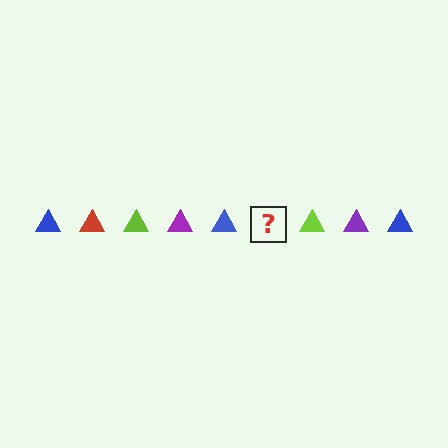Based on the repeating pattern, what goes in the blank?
The blank should be a red triangle.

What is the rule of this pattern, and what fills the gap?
The rule is that the pattern cycles through blue, red, lime, purple triangles. The gap should be filled with a red triangle.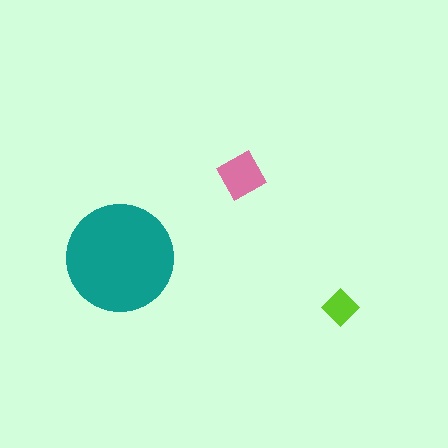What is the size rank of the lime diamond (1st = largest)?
3rd.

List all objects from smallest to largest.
The lime diamond, the pink square, the teal circle.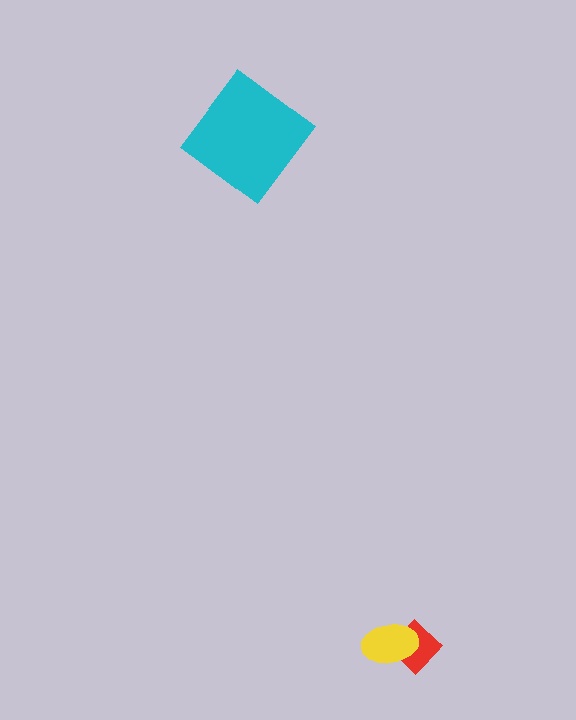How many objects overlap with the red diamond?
1 object overlaps with the red diamond.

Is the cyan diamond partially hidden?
No, no other shape covers it.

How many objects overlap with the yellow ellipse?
1 object overlaps with the yellow ellipse.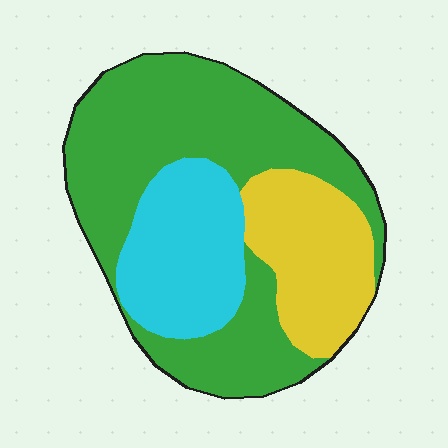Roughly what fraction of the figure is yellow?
Yellow covers around 20% of the figure.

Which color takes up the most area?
Green, at roughly 55%.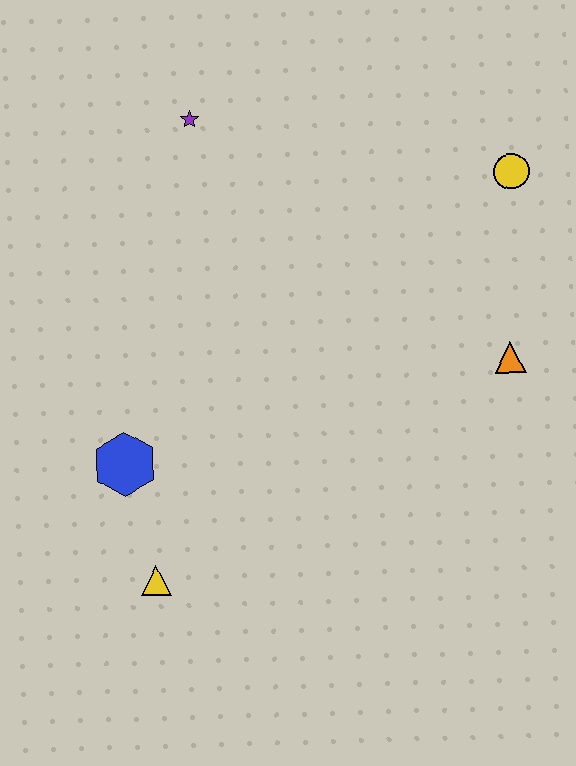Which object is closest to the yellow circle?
The orange triangle is closest to the yellow circle.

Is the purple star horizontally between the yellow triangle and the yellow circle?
Yes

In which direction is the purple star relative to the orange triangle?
The purple star is to the left of the orange triangle.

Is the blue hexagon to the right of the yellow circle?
No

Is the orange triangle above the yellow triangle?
Yes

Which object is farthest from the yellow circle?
The yellow triangle is farthest from the yellow circle.